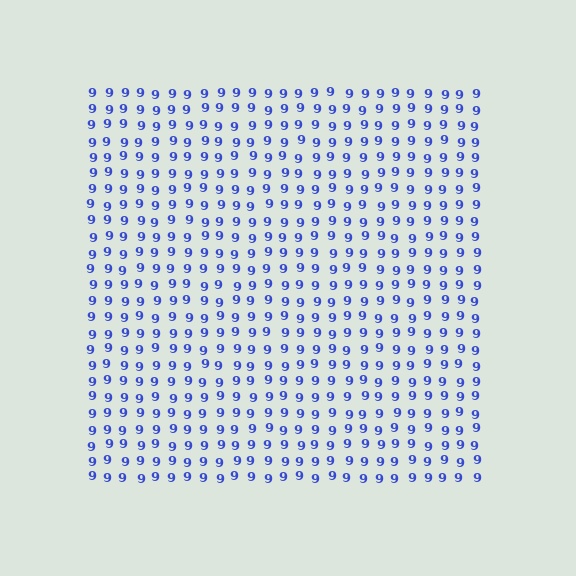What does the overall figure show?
The overall figure shows a square.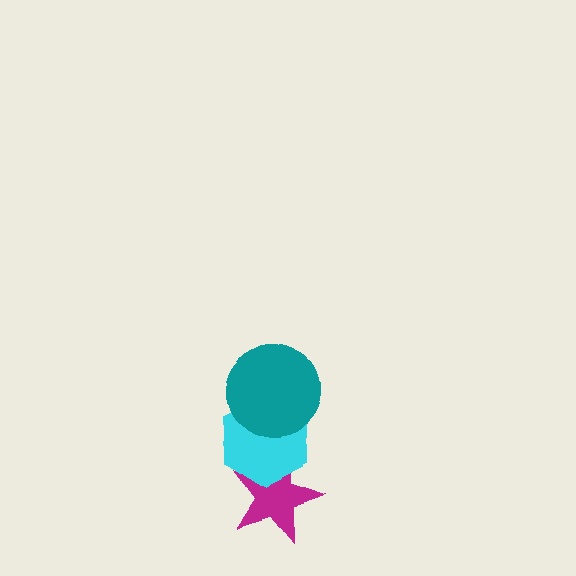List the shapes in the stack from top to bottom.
From top to bottom: the teal circle, the cyan hexagon, the magenta star.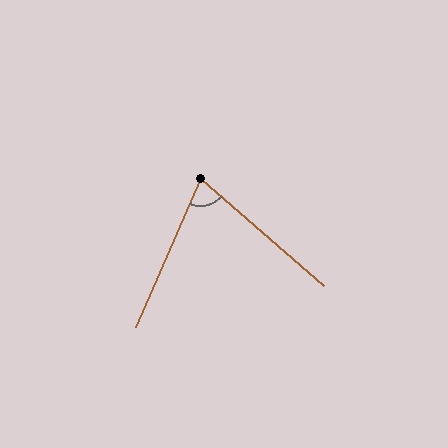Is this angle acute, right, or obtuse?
It is acute.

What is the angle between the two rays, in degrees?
Approximately 73 degrees.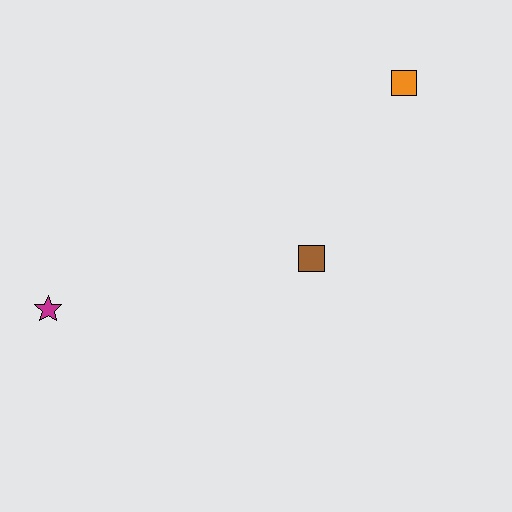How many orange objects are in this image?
There is 1 orange object.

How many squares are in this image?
There are 2 squares.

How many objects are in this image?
There are 3 objects.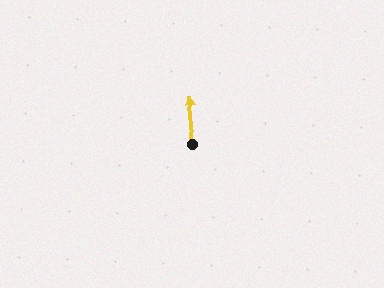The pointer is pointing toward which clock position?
Roughly 12 o'clock.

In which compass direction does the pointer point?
North.